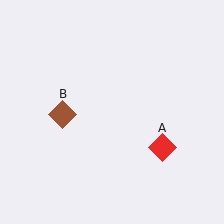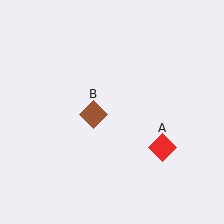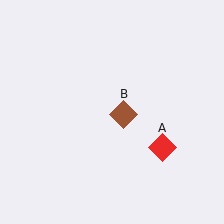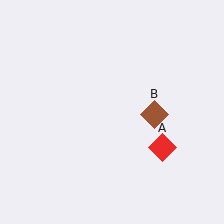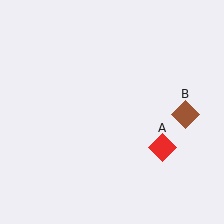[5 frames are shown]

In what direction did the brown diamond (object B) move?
The brown diamond (object B) moved right.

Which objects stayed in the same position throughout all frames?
Red diamond (object A) remained stationary.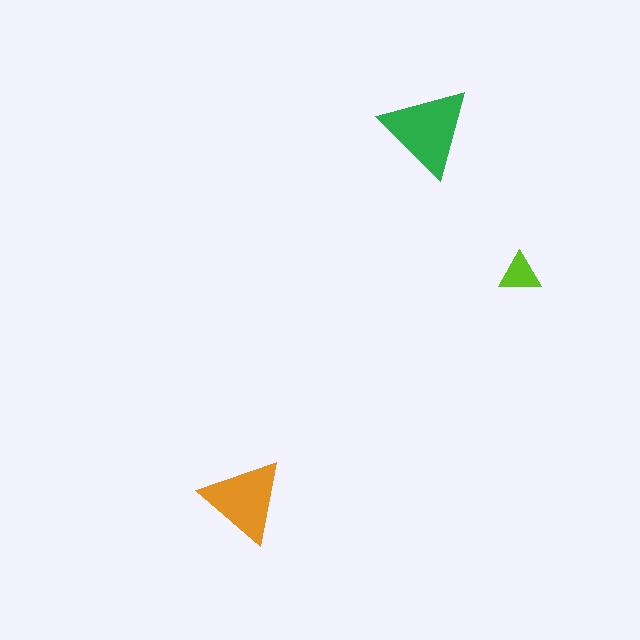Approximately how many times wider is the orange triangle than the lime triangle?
About 2 times wider.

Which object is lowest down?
The orange triangle is bottommost.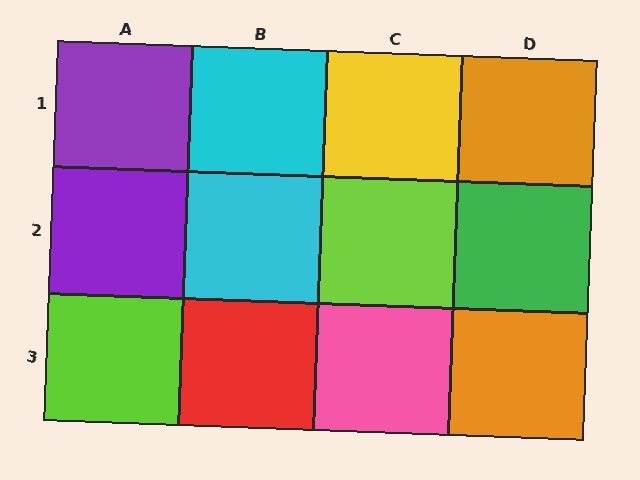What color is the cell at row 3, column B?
Red.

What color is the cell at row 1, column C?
Yellow.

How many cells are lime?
2 cells are lime.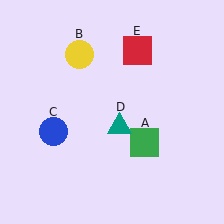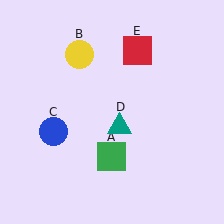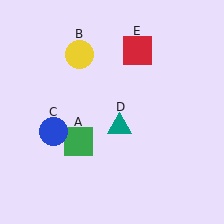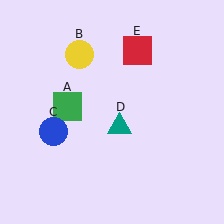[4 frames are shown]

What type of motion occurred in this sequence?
The green square (object A) rotated clockwise around the center of the scene.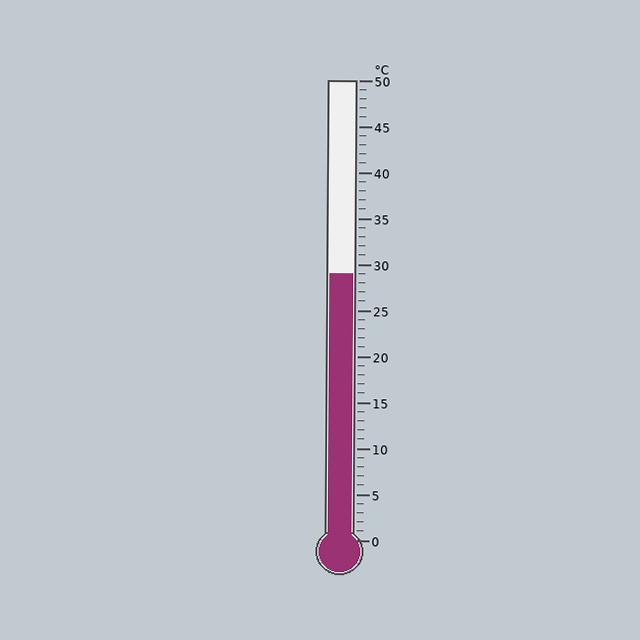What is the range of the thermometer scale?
The thermometer scale ranges from 0°C to 50°C.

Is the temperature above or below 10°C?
The temperature is above 10°C.